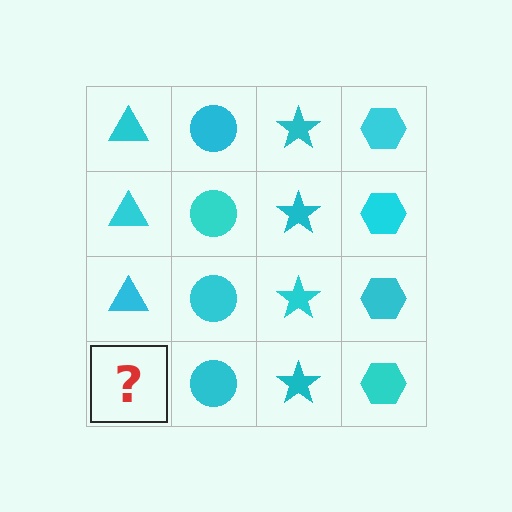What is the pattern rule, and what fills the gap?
The rule is that each column has a consistent shape. The gap should be filled with a cyan triangle.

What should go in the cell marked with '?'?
The missing cell should contain a cyan triangle.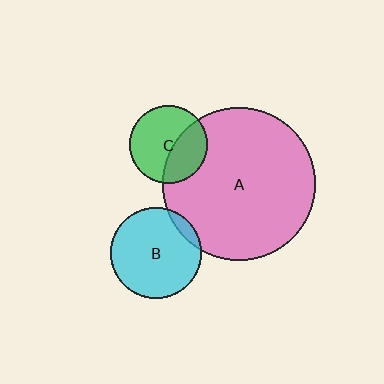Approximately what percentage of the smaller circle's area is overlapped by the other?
Approximately 40%.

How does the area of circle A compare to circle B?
Approximately 2.8 times.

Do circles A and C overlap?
Yes.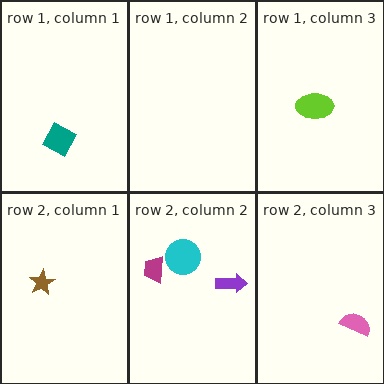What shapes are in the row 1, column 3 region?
The lime ellipse.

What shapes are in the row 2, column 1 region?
The brown star.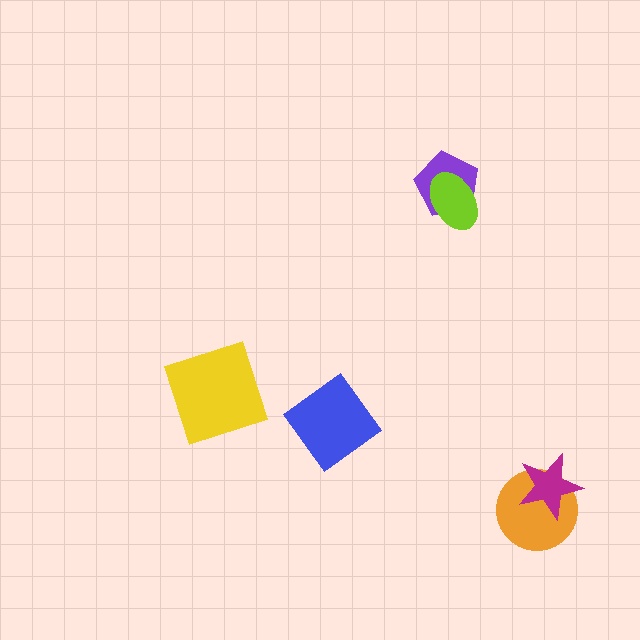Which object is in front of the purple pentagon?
The lime ellipse is in front of the purple pentagon.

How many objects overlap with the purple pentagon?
1 object overlaps with the purple pentagon.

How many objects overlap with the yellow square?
0 objects overlap with the yellow square.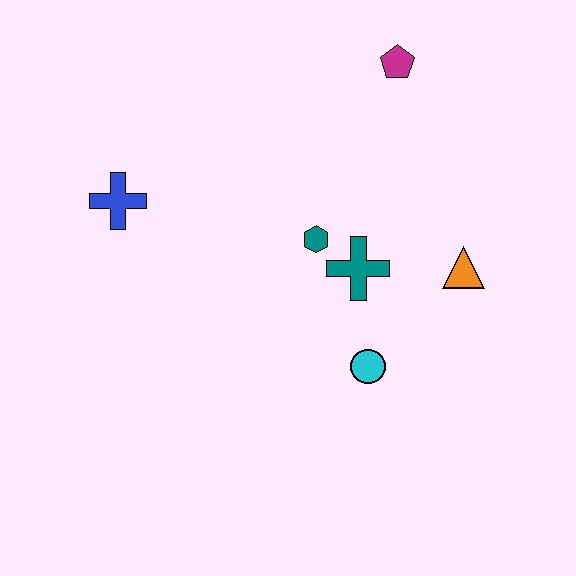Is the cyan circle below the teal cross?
Yes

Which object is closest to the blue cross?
The teal hexagon is closest to the blue cross.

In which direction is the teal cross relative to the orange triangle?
The teal cross is to the left of the orange triangle.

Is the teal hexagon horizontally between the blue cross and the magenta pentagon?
Yes